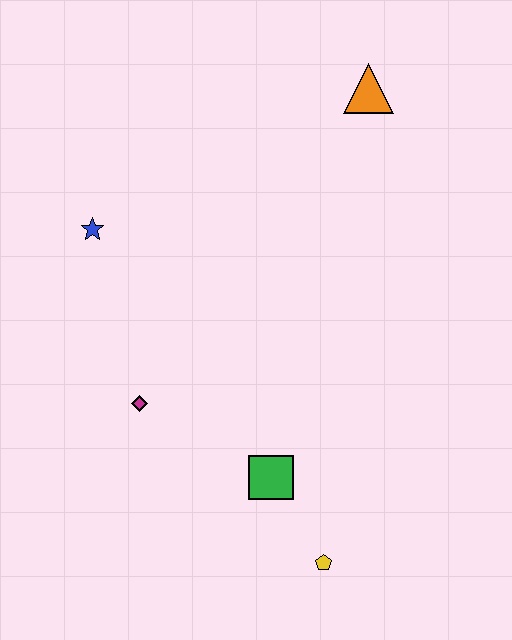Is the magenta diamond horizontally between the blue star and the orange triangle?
Yes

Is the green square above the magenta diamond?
No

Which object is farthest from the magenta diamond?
The orange triangle is farthest from the magenta diamond.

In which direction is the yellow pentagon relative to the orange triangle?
The yellow pentagon is below the orange triangle.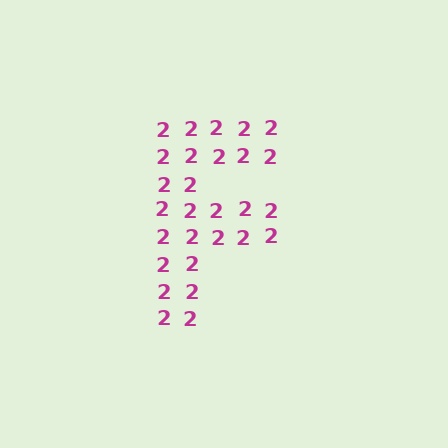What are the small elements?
The small elements are digit 2's.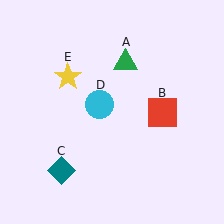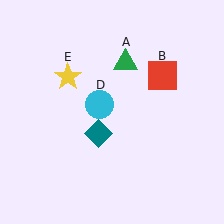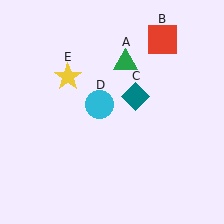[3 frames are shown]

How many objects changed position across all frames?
2 objects changed position: red square (object B), teal diamond (object C).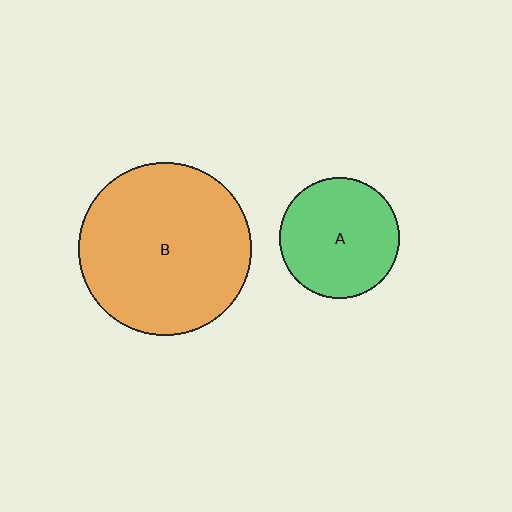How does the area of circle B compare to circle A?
Approximately 2.1 times.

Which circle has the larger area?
Circle B (orange).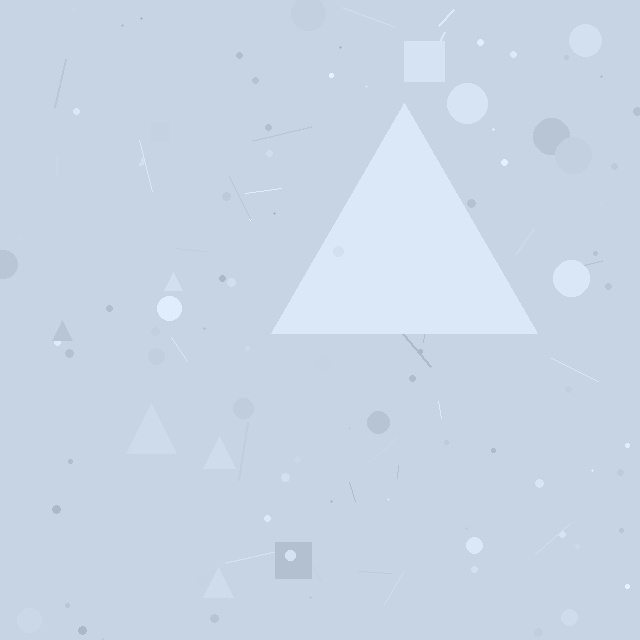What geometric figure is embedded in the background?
A triangle is embedded in the background.